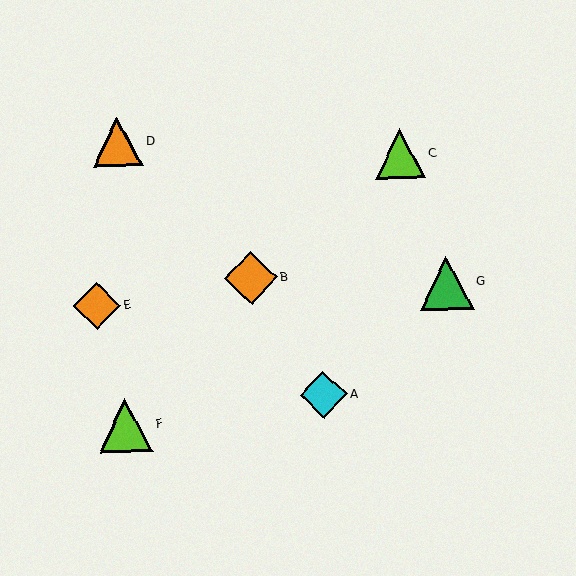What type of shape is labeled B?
Shape B is an orange diamond.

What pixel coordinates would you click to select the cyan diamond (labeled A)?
Click at (323, 395) to select the cyan diamond A.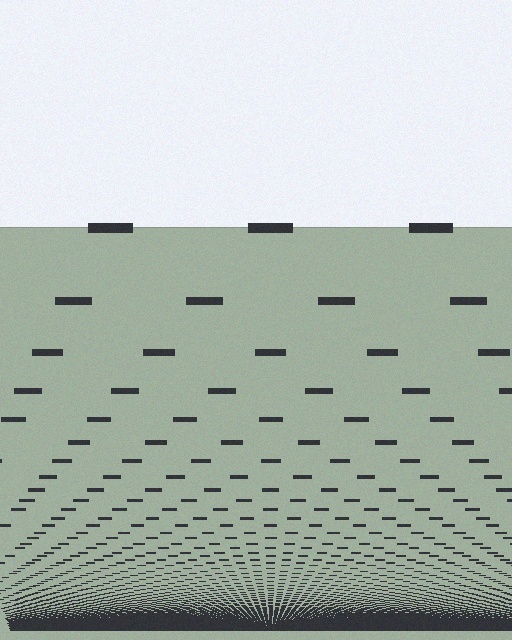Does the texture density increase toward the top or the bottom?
Density increases toward the bottom.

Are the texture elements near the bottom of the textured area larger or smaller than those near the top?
Smaller. The gradient is inverted — elements near the bottom are smaller and denser.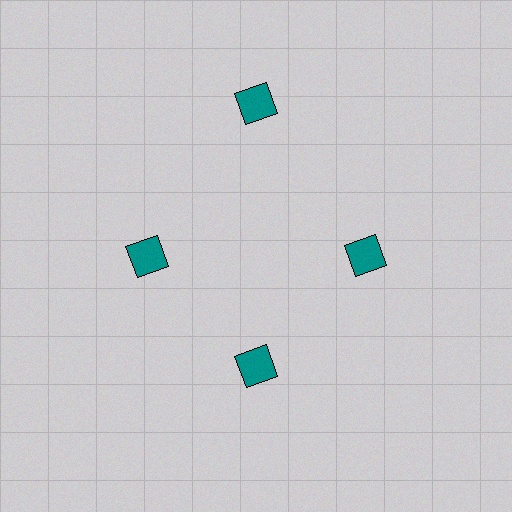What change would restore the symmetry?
The symmetry would be restored by moving it inward, back onto the ring so that all 4 diamonds sit at equal angles and equal distance from the center.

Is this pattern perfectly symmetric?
No. The 4 teal diamonds are arranged in a ring, but one element near the 12 o'clock position is pushed outward from the center, breaking the 4-fold rotational symmetry.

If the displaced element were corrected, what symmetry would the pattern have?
It would have 4-fold rotational symmetry — the pattern would map onto itself every 90 degrees.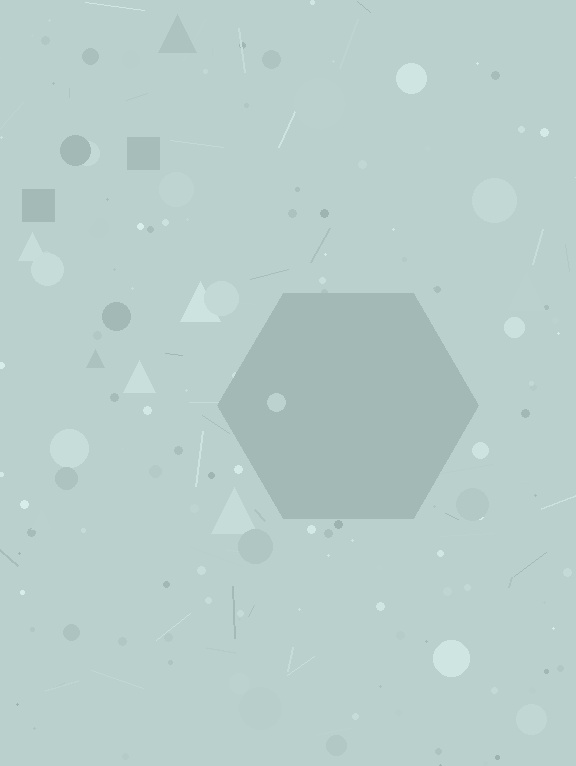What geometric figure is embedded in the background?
A hexagon is embedded in the background.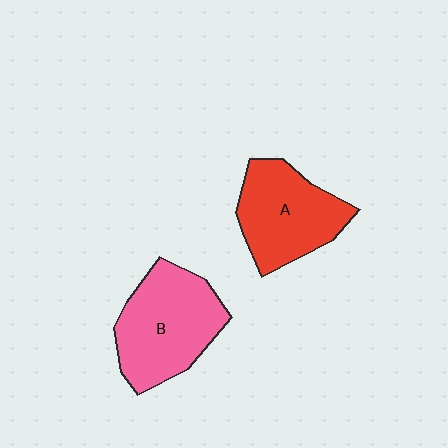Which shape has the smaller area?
Shape A (red).